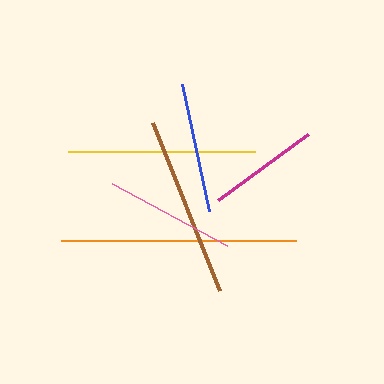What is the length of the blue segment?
The blue segment is approximately 130 pixels long.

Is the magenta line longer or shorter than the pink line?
The pink line is longer than the magenta line.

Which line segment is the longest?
The orange line is the longest at approximately 235 pixels.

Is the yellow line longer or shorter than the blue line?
The yellow line is longer than the blue line.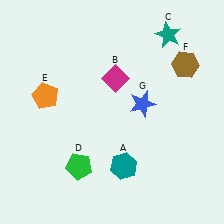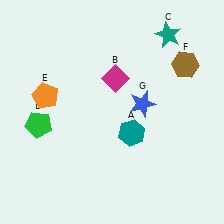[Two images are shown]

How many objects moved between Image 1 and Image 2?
2 objects moved between the two images.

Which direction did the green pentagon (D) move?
The green pentagon (D) moved up.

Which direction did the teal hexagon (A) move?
The teal hexagon (A) moved up.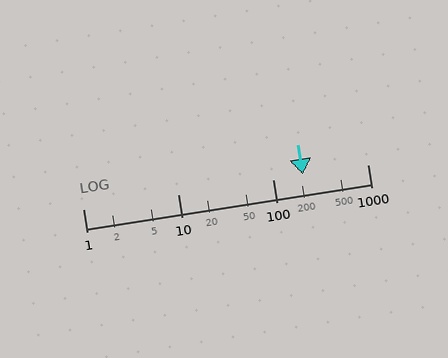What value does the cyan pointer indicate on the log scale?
The pointer indicates approximately 210.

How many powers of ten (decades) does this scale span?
The scale spans 3 decades, from 1 to 1000.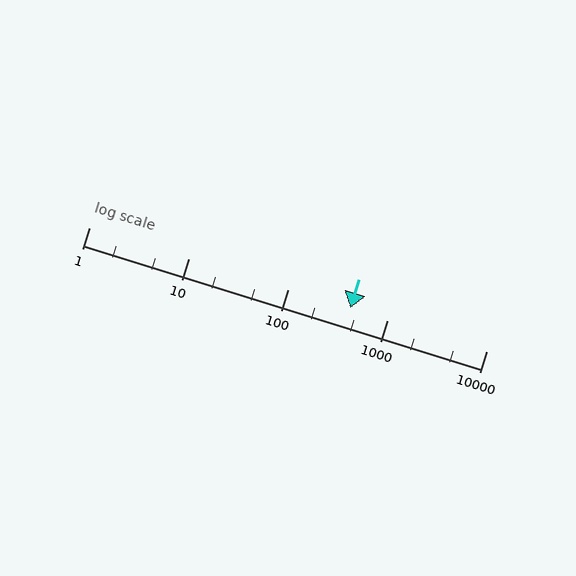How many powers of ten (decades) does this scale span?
The scale spans 4 decades, from 1 to 10000.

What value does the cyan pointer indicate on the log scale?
The pointer indicates approximately 430.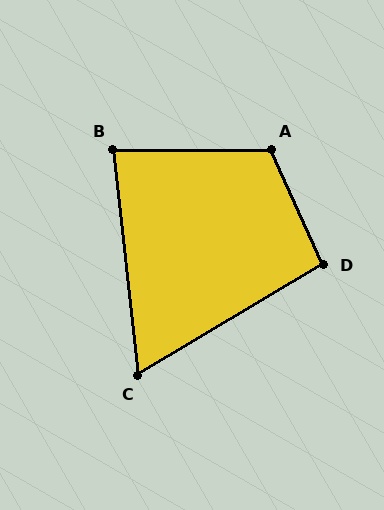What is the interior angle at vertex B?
Approximately 84 degrees (acute).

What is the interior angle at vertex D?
Approximately 96 degrees (obtuse).